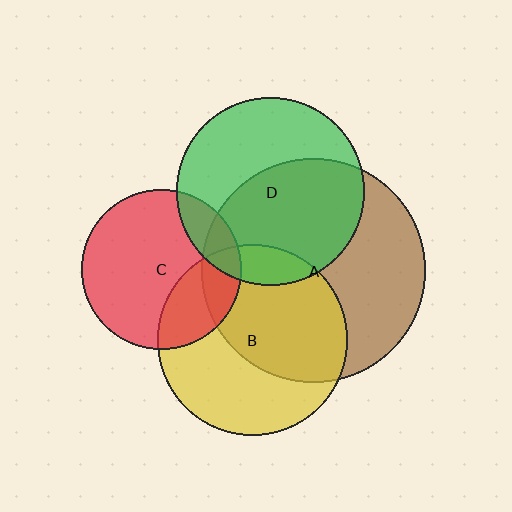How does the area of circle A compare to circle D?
Approximately 1.4 times.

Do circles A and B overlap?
Yes.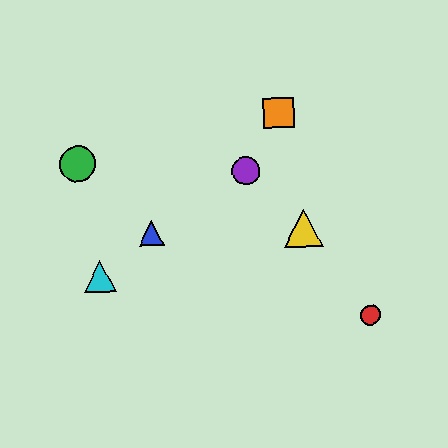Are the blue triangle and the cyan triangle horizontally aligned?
No, the blue triangle is at y≈233 and the cyan triangle is at y≈277.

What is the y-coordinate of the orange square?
The orange square is at y≈113.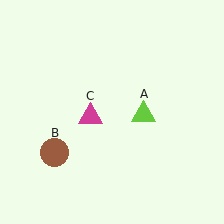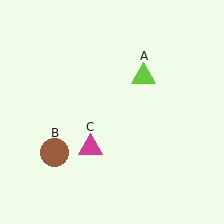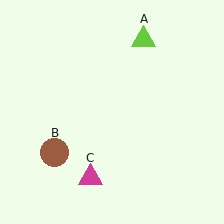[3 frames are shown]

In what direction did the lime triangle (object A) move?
The lime triangle (object A) moved up.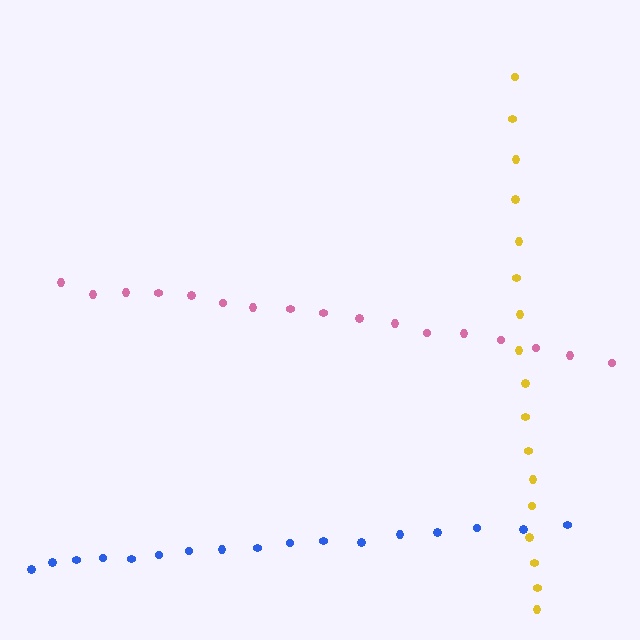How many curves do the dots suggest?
There are 3 distinct paths.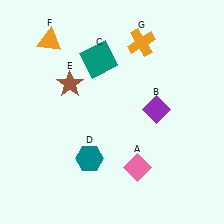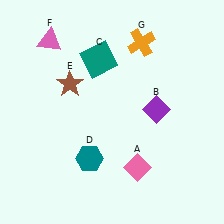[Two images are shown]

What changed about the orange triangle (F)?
In Image 1, F is orange. In Image 2, it changed to pink.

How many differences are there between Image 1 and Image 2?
There is 1 difference between the two images.